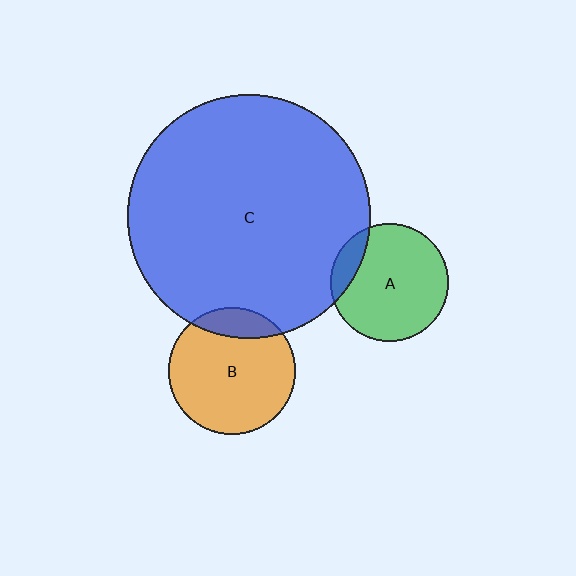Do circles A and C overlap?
Yes.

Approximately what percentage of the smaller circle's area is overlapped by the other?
Approximately 15%.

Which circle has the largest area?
Circle C (blue).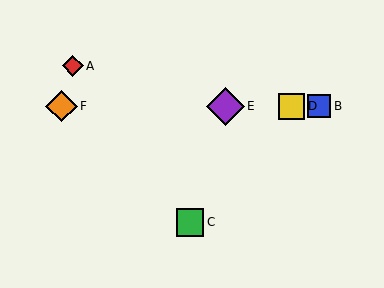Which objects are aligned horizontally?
Objects B, D, E, F are aligned horizontally.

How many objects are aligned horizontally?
4 objects (B, D, E, F) are aligned horizontally.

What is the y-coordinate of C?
Object C is at y≈222.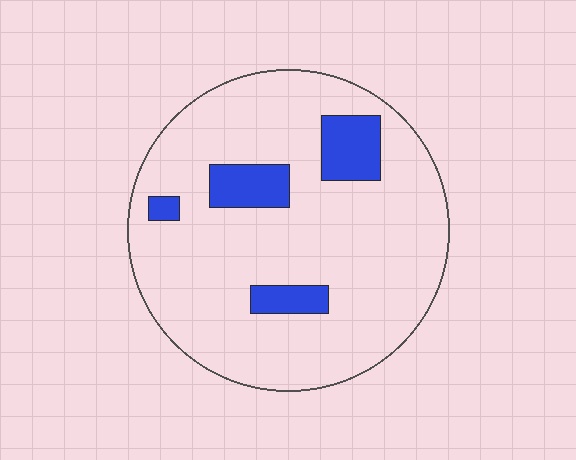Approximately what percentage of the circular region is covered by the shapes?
Approximately 15%.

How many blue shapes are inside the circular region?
4.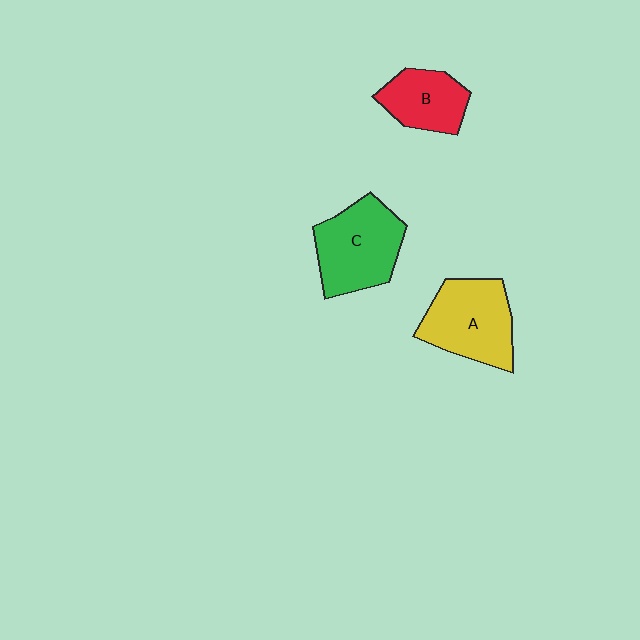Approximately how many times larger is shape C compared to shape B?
Approximately 1.5 times.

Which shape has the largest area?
Shape C (green).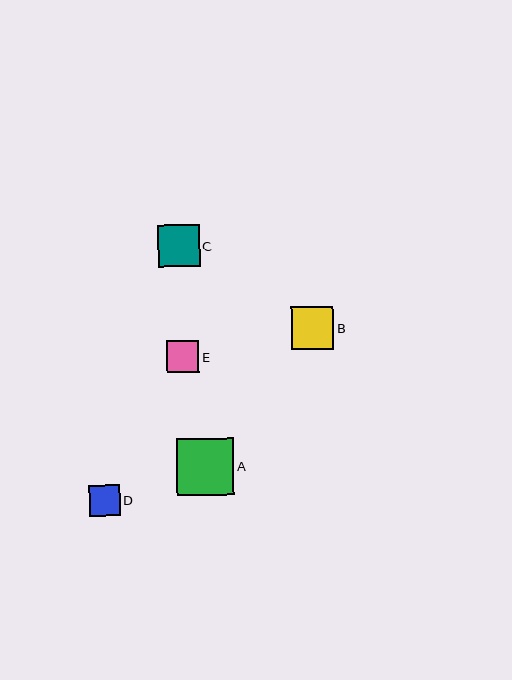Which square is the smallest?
Square D is the smallest with a size of approximately 31 pixels.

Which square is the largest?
Square A is the largest with a size of approximately 57 pixels.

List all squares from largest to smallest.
From largest to smallest: A, B, C, E, D.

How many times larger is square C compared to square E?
Square C is approximately 1.3 times the size of square E.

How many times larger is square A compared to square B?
Square A is approximately 1.4 times the size of square B.